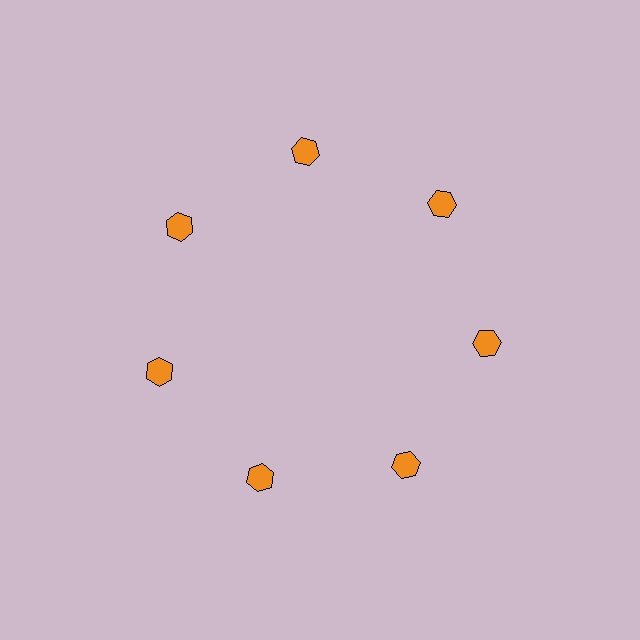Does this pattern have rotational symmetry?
Yes, this pattern has 7-fold rotational symmetry. It looks the same after rotating 51 degrees around the center.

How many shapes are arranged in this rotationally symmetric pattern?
There are 7 shapes, arranged in 7 groups of 1.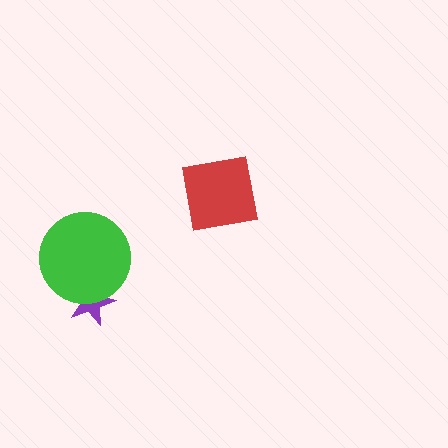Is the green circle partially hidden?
No, no other shape covers it.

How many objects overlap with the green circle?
1 object overlaps with the green circle.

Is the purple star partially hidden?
Yes, it is partially covered by another shape.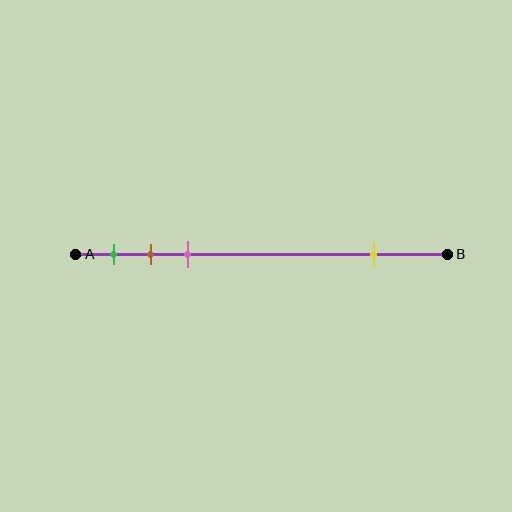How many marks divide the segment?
There are 4 marks dividing the segment.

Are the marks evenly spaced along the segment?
No, the marks are not evenly spaced.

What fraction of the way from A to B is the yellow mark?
The yellow mark is approximately 80% (0.8) of the way from A to B.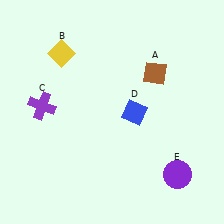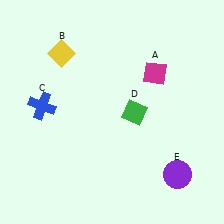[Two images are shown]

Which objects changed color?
A changed from brown to magenta. C changed from purple to blue. D changed from blue to green.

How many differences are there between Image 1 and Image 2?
There are 3 differences between the two images.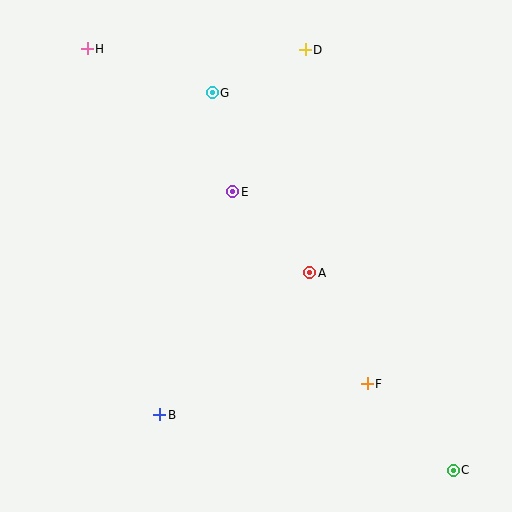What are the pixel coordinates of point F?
Point F is at (367, 384).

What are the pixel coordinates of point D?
Point D is at (305, 50).